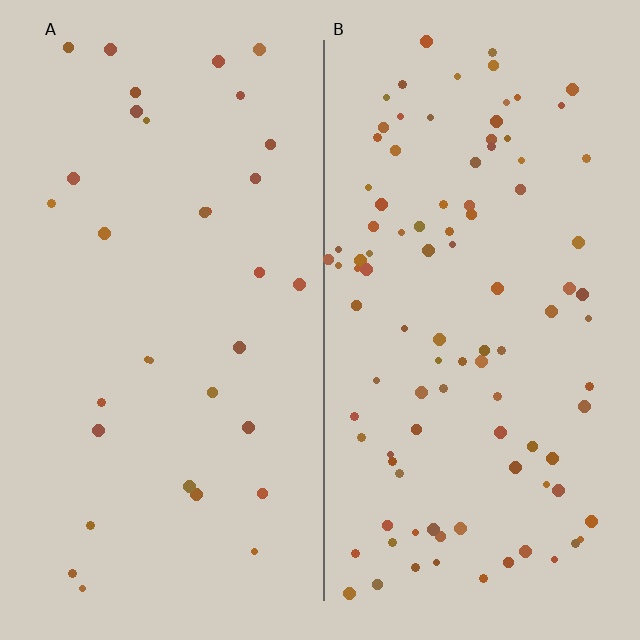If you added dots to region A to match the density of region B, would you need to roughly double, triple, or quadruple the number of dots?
Approximately triple.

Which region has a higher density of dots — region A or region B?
B (the right).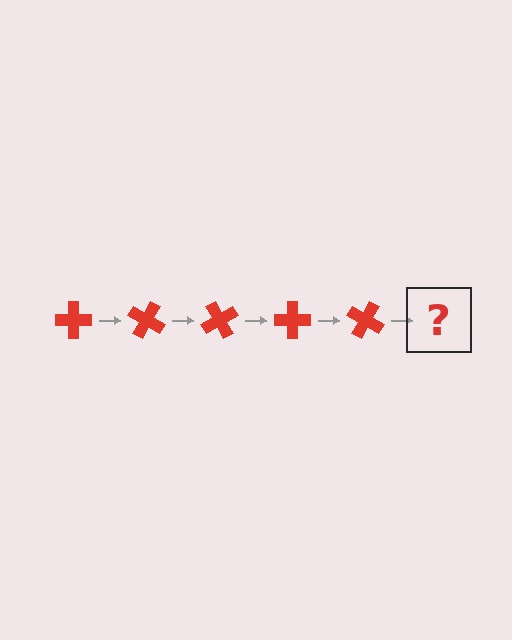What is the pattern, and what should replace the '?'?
The pattern is that the cross rotates 30 degrees each step. The '?' should be a red cross rotated 150 degrees.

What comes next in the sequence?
The next element should be a red cross rotated 150 degrees.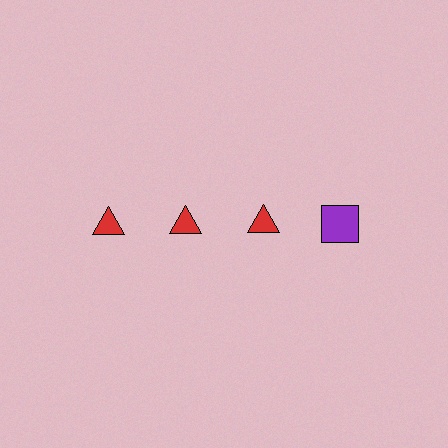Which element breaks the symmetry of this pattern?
The purple square in the top row, second from right column breaks the symmetry. All other shapes are red triangles.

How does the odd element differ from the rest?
It differs in both color (purple instead of red) and shape (square instead of triangle).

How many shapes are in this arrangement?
There are 4 shapes arranged in a grid pattern.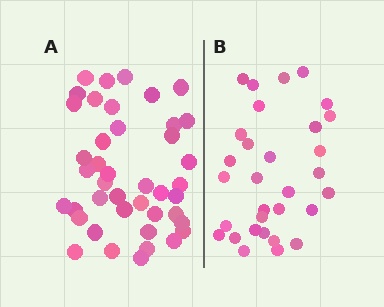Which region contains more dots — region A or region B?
Region A (the left region) has more dots.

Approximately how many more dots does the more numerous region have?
Region A has roughly 12 or so more dots than region B.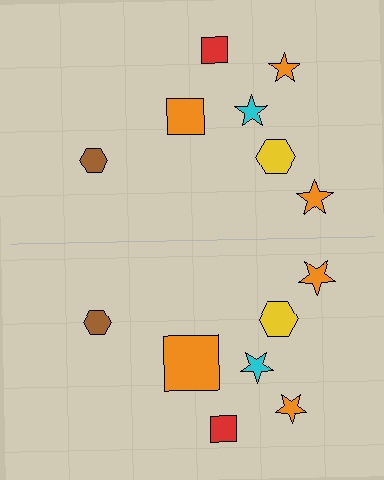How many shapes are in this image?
There are 14 shapes in this image.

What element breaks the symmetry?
The orange square on the bottom side has a different size than its mirror counterpart.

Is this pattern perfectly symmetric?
No, the pattern is not perfectly symmetric. The orange square on the bottom side has a different size than its mirror counterpart.